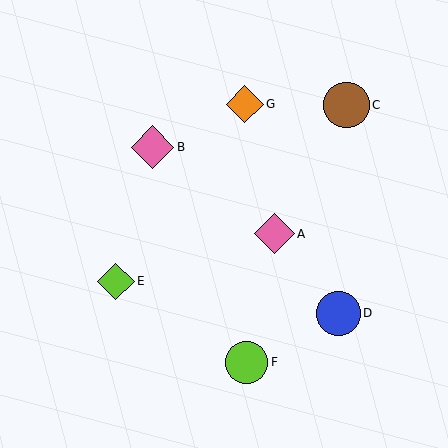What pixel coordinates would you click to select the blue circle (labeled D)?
Click at (338, 313) to select the blue circle D.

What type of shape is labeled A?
Shape A is a pink diamond.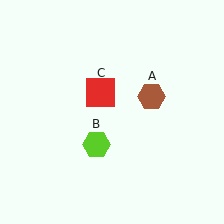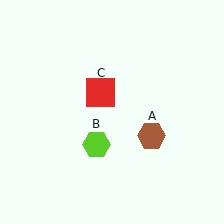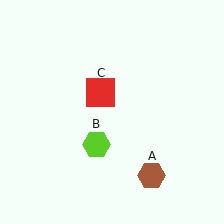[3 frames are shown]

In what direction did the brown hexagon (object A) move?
The brown hexagon (object A) moved down.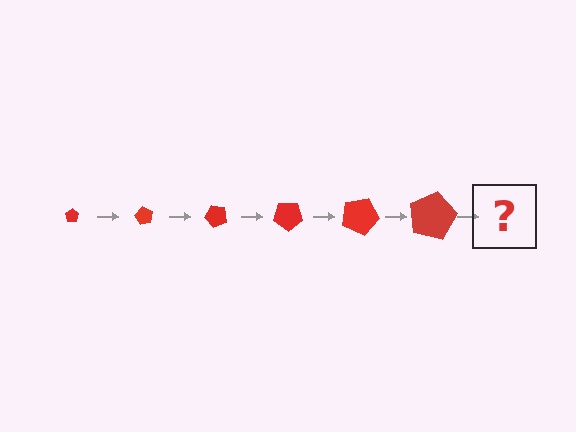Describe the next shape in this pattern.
It should be a pentagon, larger than the previous one and rotated 360 degrees from the start.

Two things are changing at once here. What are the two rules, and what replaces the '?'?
The two rules are that the pentagon grows larger each step and it rotates 60 degrees each step. The '?' should be a pentagon, larger than the previous one and rotated 360 degrees from the start.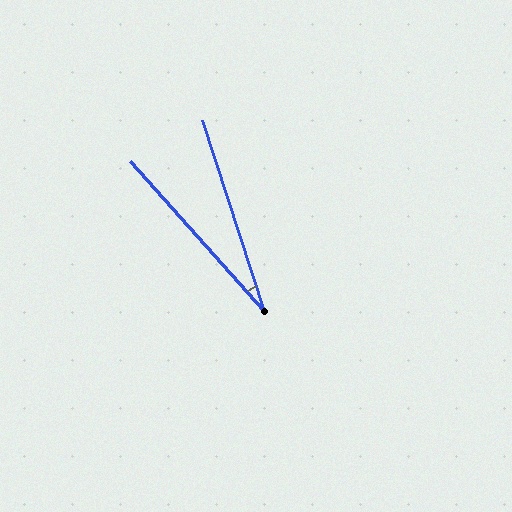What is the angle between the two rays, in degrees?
Approximately 24 degrees.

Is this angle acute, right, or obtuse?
It is acute.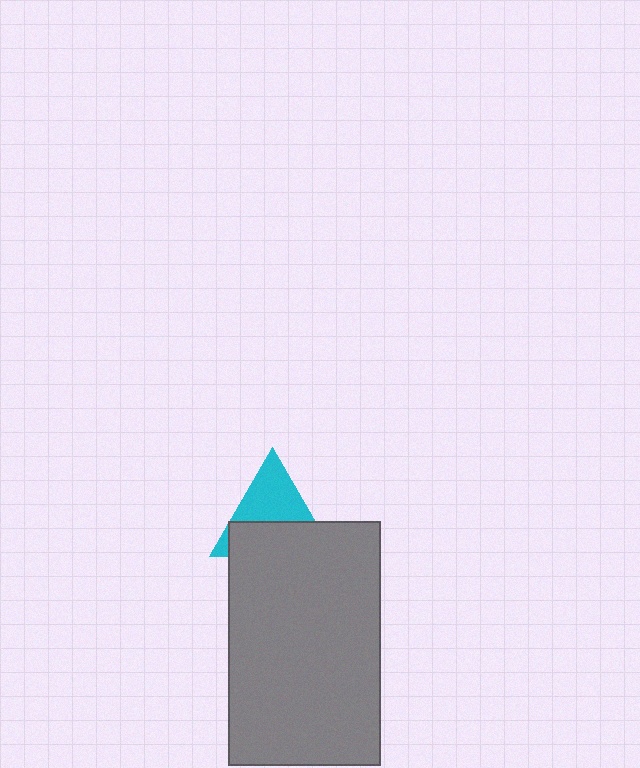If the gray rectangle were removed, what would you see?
You would see the complete cyan triangle.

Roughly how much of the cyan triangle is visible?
About half of it is visible (roughly 50%).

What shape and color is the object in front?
The object in front is a gray rectangle.